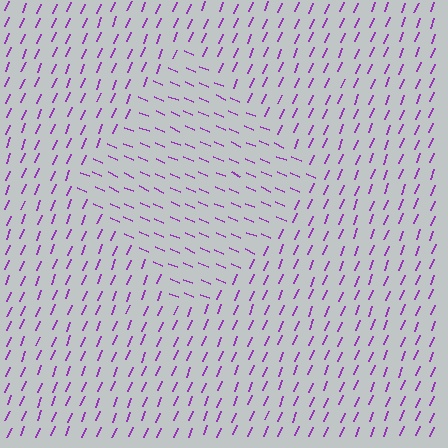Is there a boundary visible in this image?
Yes, there is a texture boundary formed by a change in line orientation.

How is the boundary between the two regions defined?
The boundary is defined purely by a change in line orientation (approximately 89 degrees difference). All lines are the same color and thickness.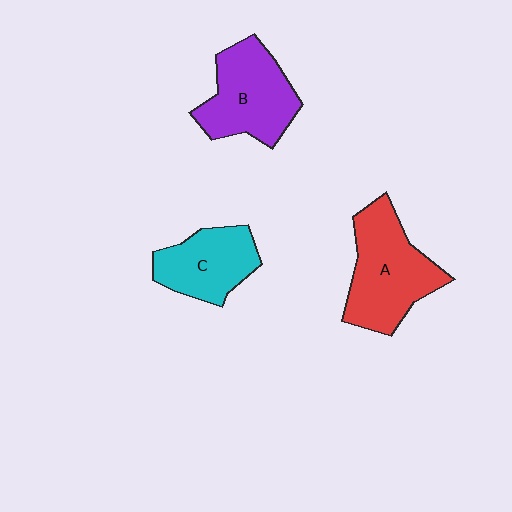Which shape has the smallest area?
Shape C (cyan).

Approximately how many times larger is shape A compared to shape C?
Approximately 1.4 times.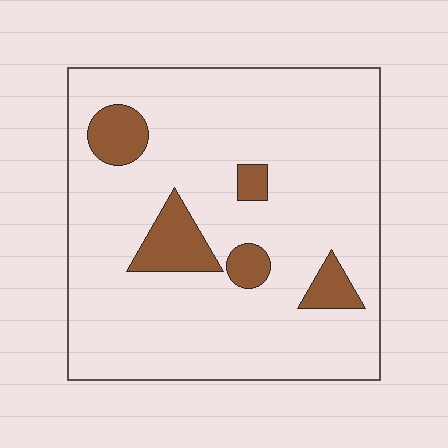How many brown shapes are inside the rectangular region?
5.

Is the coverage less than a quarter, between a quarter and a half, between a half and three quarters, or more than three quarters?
Less than a quarter.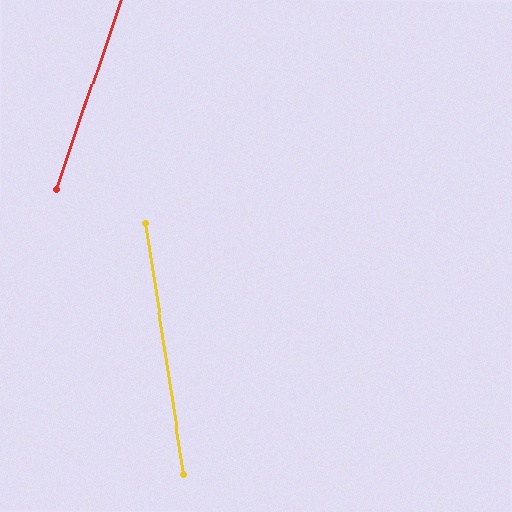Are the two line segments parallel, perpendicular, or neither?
Neither parallel nor perpendicular — they differ by about 27°.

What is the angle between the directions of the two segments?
Approximately 27 degrees.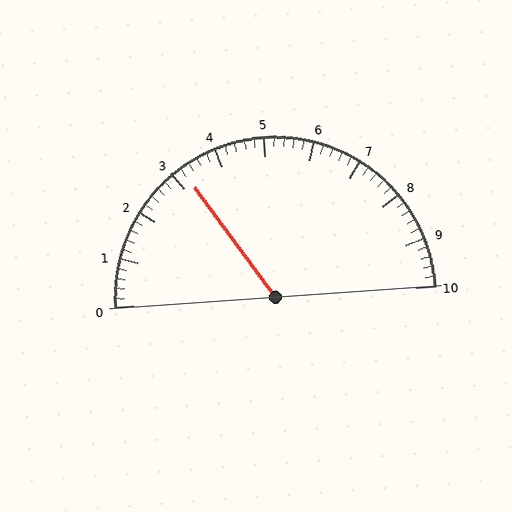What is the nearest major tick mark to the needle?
The nearest major tick mark is 3.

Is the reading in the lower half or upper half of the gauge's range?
The reading is in the lower half of the range (0 to 10).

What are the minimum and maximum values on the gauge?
The gauge ranges from 0 to 10.